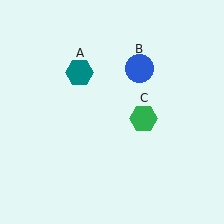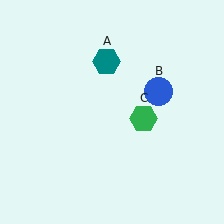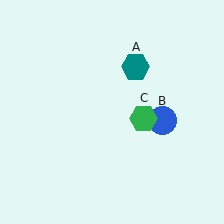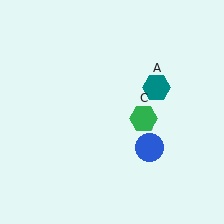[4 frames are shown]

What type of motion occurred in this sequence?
The teal hexagon (object A), blue circle (object B) rotated clockwise around the center of the scene.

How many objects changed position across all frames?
2 objects changed position: teal hexagon (object A), blue circle (object B).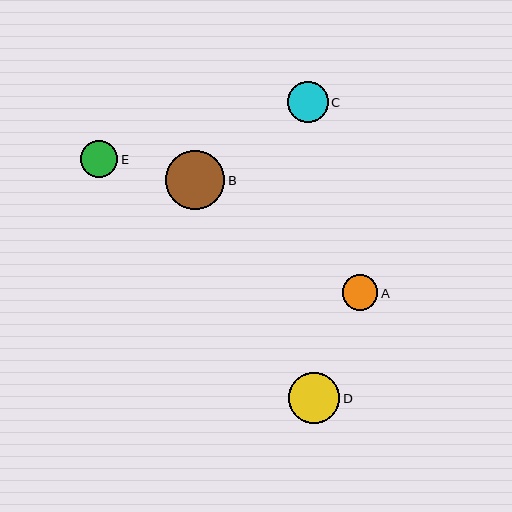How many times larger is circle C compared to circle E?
Circle C is approximately 1.1 times the size of circle E.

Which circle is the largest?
Circle B is the largest with a size of approximately 59 pixels.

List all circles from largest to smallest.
From largest to smallest: B, D, C, E, A.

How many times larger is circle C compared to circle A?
Circle C is approximately 1.1 times the size of circle A.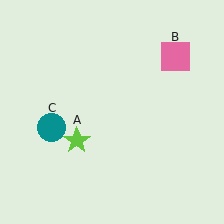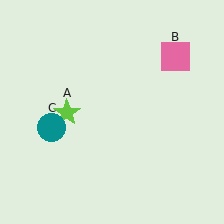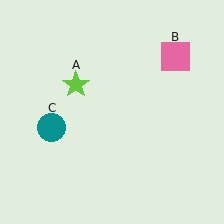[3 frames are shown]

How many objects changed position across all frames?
1 object changed position: lime star (object A).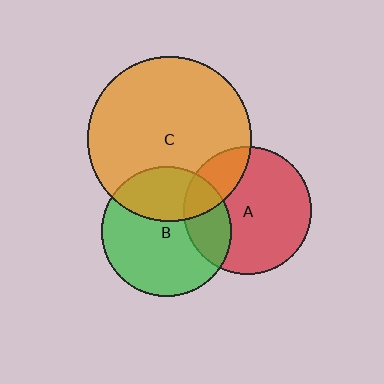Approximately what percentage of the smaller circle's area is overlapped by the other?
Approximately 20%.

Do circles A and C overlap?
Yes.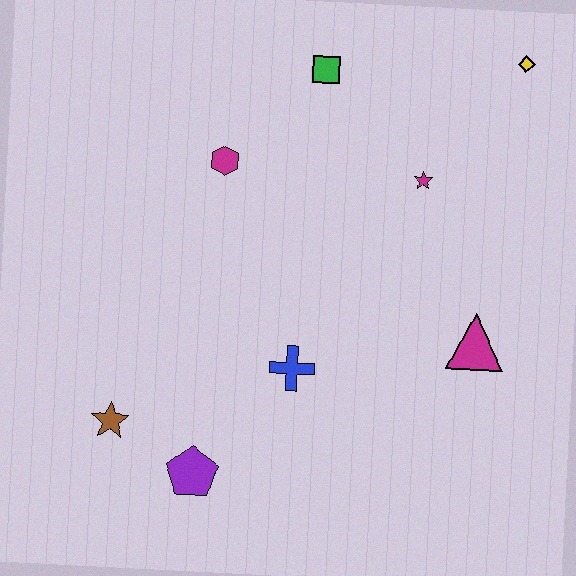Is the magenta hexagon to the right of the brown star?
Yes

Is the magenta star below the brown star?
No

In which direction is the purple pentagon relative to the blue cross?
The purple pentagon is below the blue cross.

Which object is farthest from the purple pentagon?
The yellow diamond is farthest from the purple pentagon.